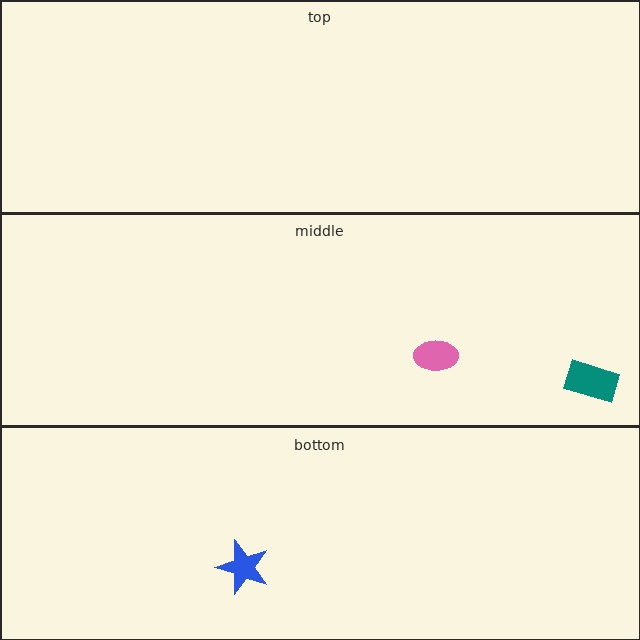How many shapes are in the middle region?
2.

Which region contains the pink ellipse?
The middle region.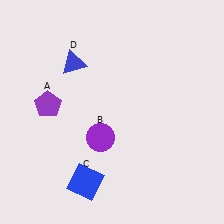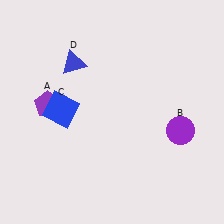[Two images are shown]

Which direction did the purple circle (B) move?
The purple circle (B) moved right.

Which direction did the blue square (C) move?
The blue square (C) moved up.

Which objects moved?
The objects that moved are: the purple circle (B), the blue square (C).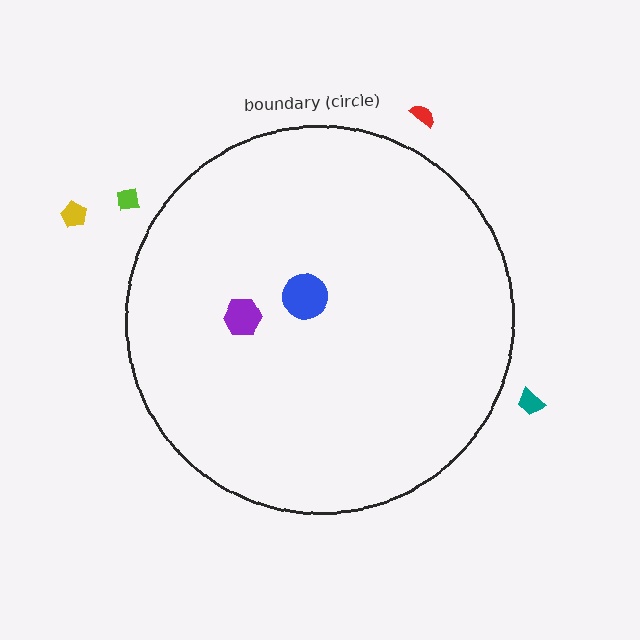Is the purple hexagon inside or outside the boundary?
Inside.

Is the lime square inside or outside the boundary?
Outside.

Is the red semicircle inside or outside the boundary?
Outside.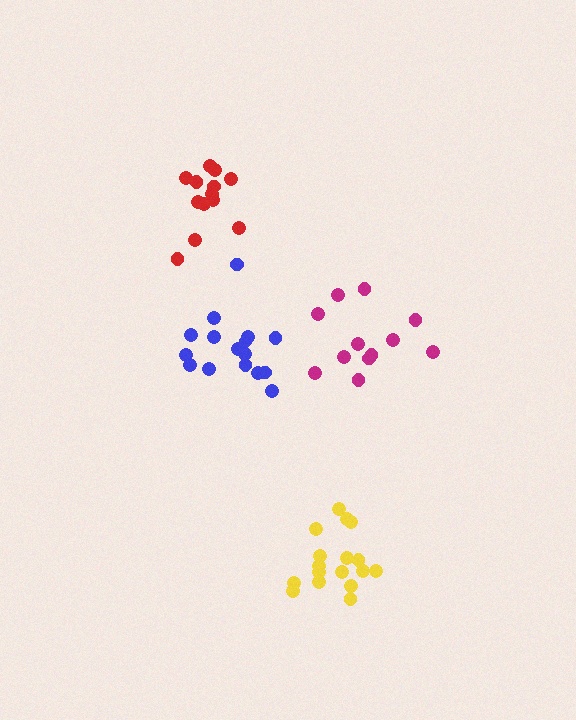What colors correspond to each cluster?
The clusters are colored: blue, red, yellow, magenta.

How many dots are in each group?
Group 1: 16 dots, Group 2: 13 dots, Group 3: 17 dots, Group 4: 12 dots (58 total).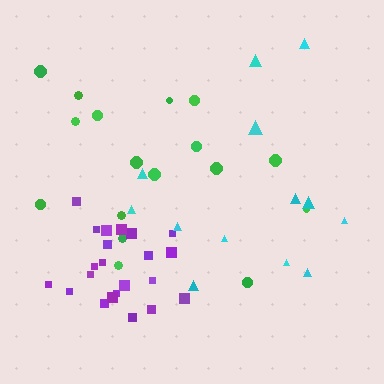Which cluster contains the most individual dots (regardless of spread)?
Purple (22).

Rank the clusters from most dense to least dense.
purple, green, cyan.